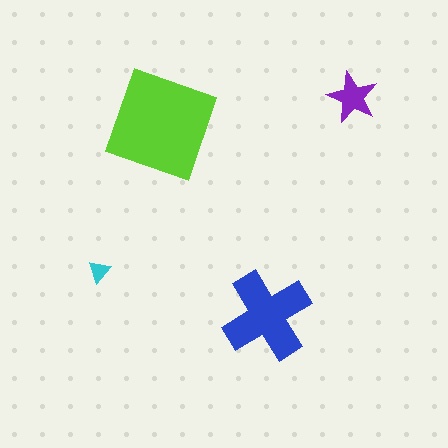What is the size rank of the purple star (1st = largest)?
3rd.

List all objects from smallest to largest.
The cyan triangle, the purple star, the blue cross, the lime diamond.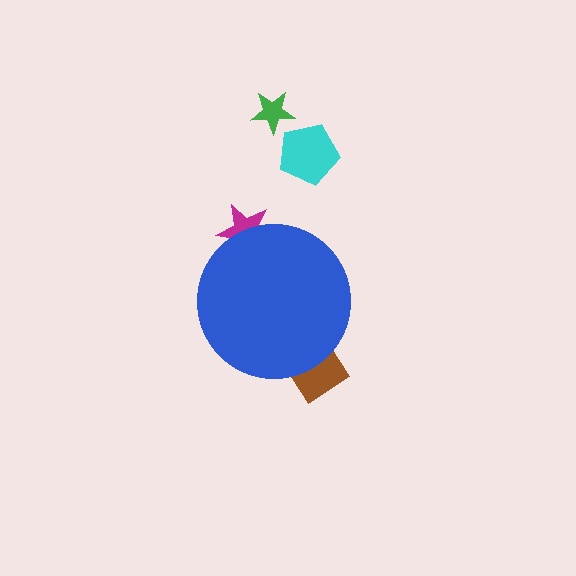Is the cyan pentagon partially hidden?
No, the cyan pentagon is fully visible.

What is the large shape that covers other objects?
A blue circle.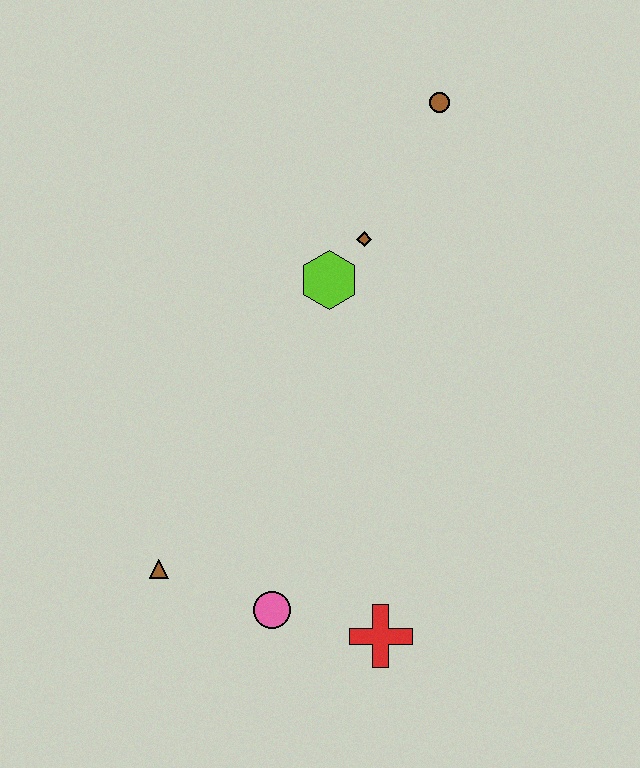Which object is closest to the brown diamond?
The lime hexagon is closest to the brown diamond.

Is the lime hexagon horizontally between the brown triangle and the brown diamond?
Yes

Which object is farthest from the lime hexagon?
The red cross is farthest from the lime hexagon.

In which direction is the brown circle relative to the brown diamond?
The brown circle is above the brown diamond.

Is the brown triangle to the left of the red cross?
Yes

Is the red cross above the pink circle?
No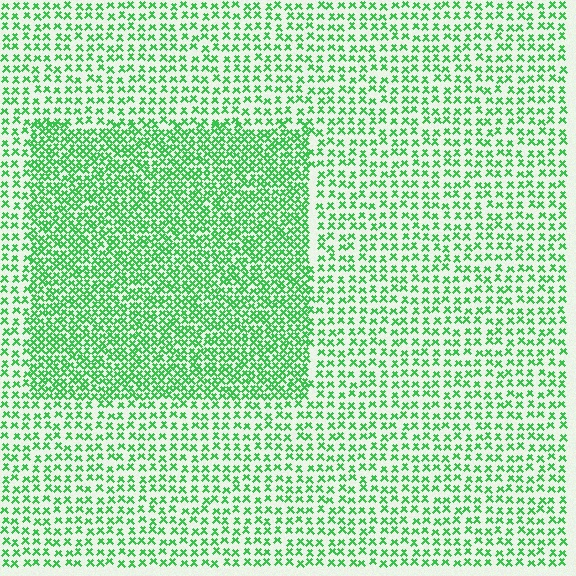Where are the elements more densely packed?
The elements are more densely packed inside the rectangle boundary.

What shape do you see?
I see a rectangle.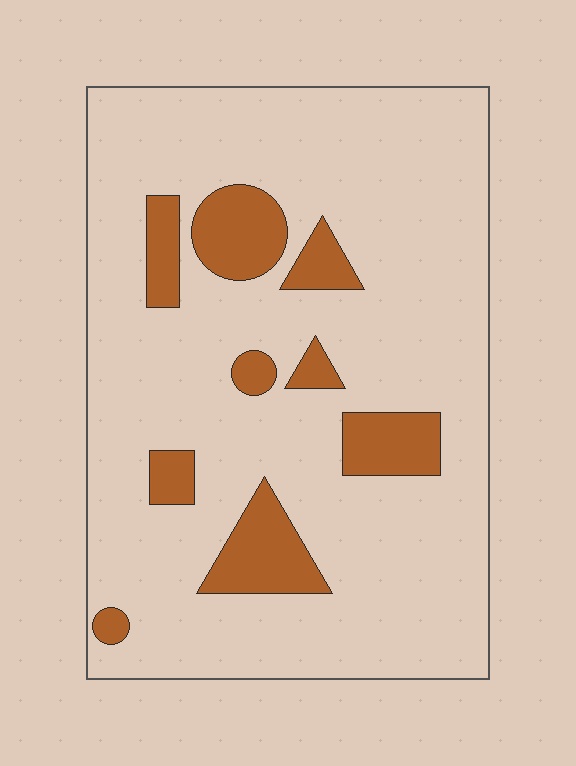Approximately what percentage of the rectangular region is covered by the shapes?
Approximately 15%.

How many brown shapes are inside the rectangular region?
9.